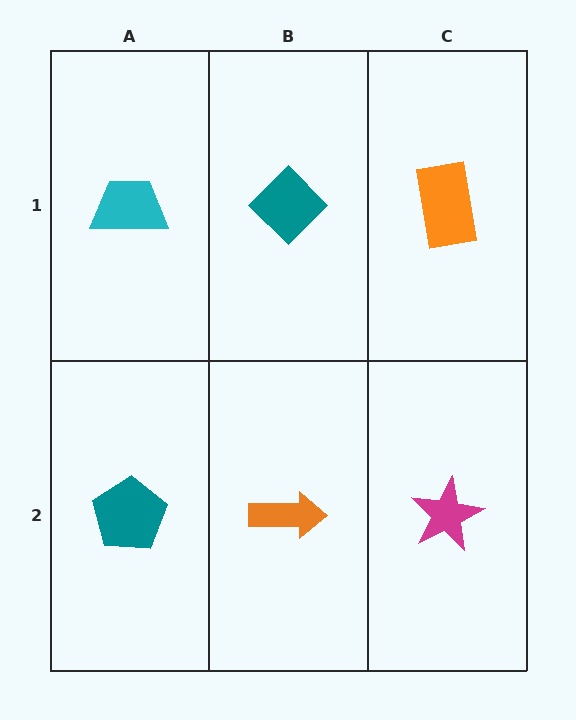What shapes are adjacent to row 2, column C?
An orange rectangle (row 1, column C), an orange arrow (row 2, column B).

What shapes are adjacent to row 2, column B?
A teal diamond (row 1, column B), a teal pentagon (row 2, column A), a magenta star (row 2, column C).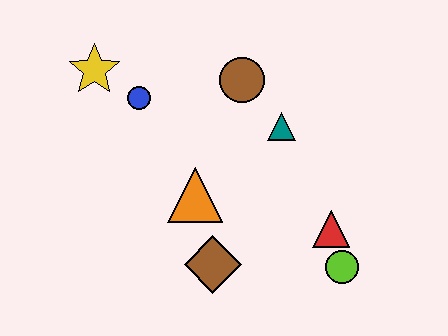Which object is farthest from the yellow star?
The lime circle is farthest from the yellow star.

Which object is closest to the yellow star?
The blue circle is closest to the yellow star.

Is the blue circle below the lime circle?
No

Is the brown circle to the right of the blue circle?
Yes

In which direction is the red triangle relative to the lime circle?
The red triangle is above the lime circle.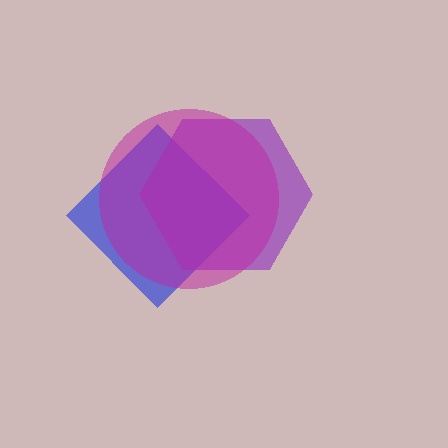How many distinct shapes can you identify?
There are 3 distinct shapes: a blue diamond, a purple hexagon, a magenta circle.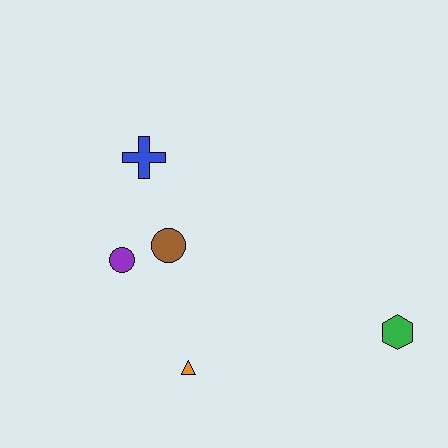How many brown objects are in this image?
There is 1 brown object.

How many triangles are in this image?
There is 1 triangle.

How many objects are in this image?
There are 5 objects.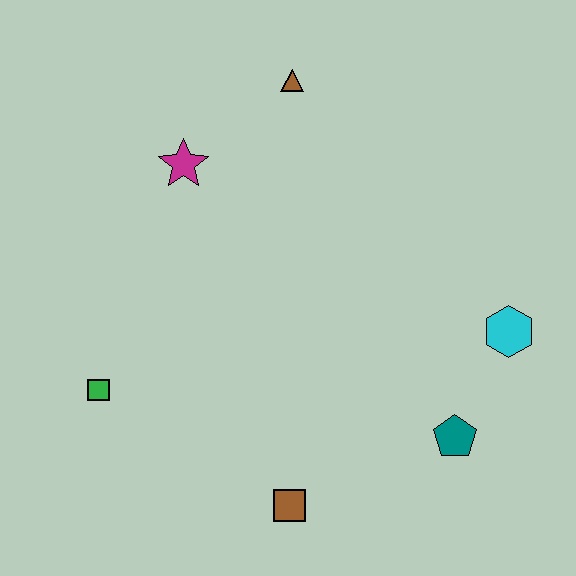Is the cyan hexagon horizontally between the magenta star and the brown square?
No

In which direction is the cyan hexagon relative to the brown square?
The cyan hexagon is to the right of the brown square.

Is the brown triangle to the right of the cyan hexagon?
No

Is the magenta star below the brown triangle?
Yes